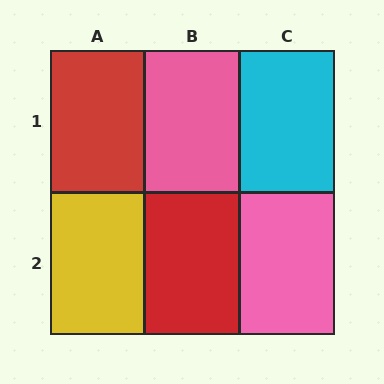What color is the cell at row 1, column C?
Cyan.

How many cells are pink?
2 cells are pink.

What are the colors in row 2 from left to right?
Yellow, red, pink.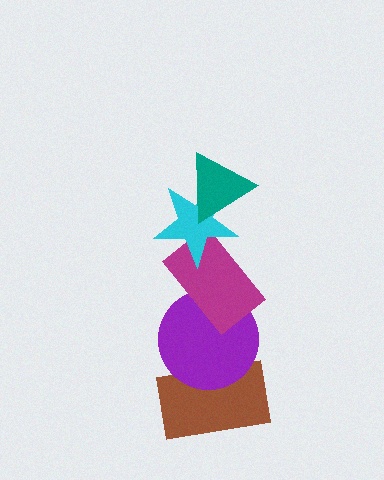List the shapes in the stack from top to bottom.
From top to bottom: the teal triangle, the cyan star, the magenta rectangle, the purple circle, the brown rectangle.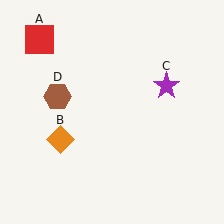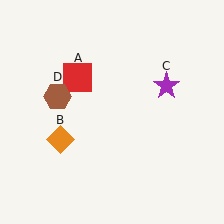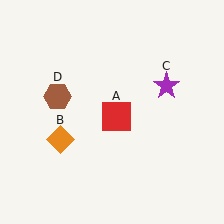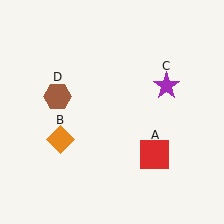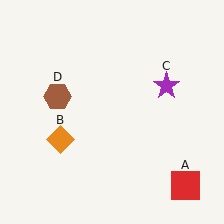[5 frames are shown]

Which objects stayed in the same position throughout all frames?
Orange diamond (object B) and purple star (object C) and brown hexagon (object D) remained stationary.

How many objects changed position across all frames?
1 object changed position: red square (object A).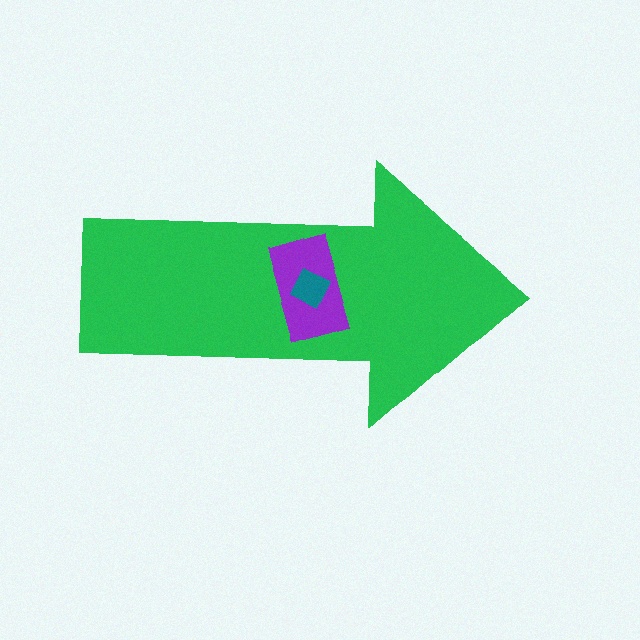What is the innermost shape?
The teal square.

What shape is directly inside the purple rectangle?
The teal square.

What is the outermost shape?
The green arrow.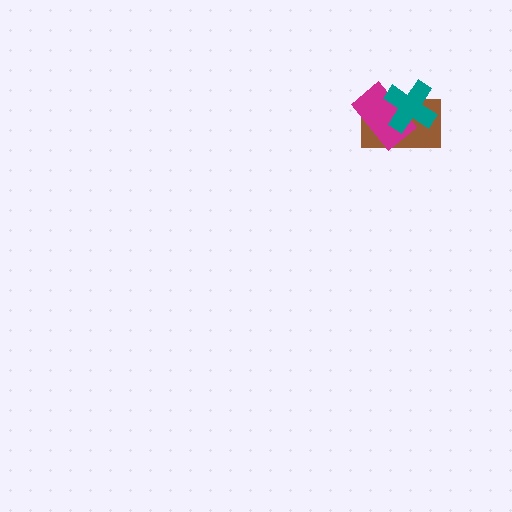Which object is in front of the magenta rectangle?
The teal cross is in front of the magenta rectangle.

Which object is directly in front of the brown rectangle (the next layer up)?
The magenta rectangle is directly in front of the brown rectangle.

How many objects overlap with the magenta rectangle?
2 objects overlap with the magenta rectangle.